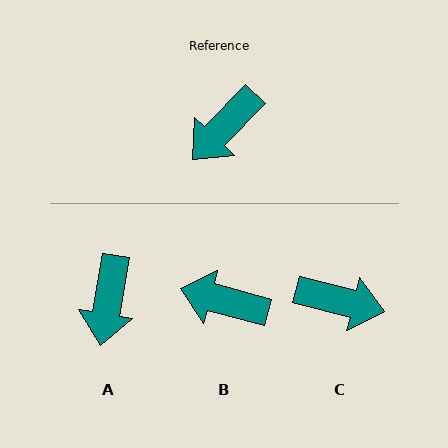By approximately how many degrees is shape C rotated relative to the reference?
Approximately 120 degrees counter-clockwise.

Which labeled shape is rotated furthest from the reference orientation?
C, about 120 degrees away.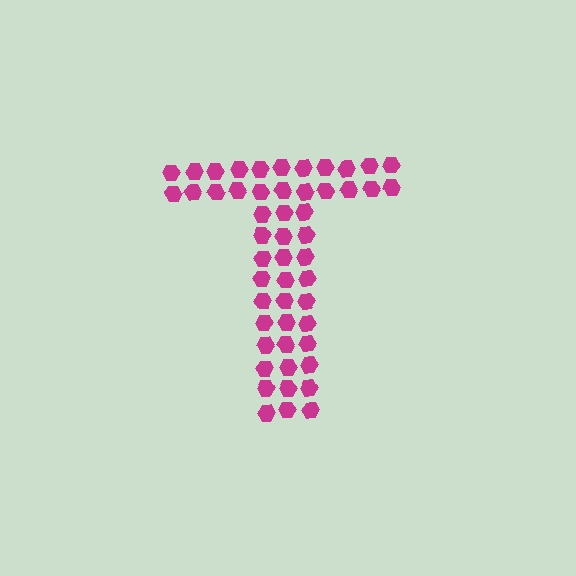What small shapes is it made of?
It is made of small hexagons.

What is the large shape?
The large shape is the letter T.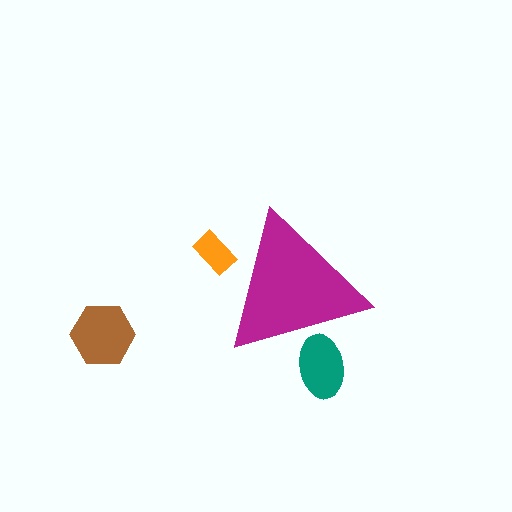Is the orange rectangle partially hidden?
Yes, the orange rectangle is partially hidden behind the magenta triangle.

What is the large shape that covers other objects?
A magenta triangle.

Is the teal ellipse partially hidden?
Yes, the teal ellipse is partially hidden behind the magenta triangle.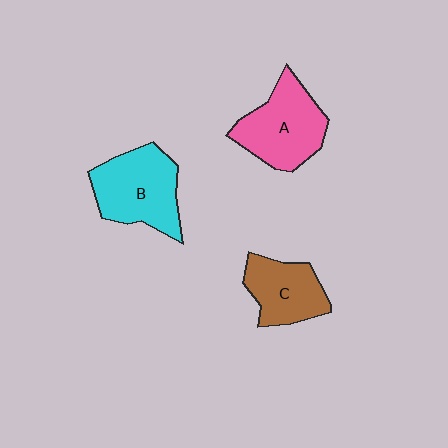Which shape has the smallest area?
Shape C (brown).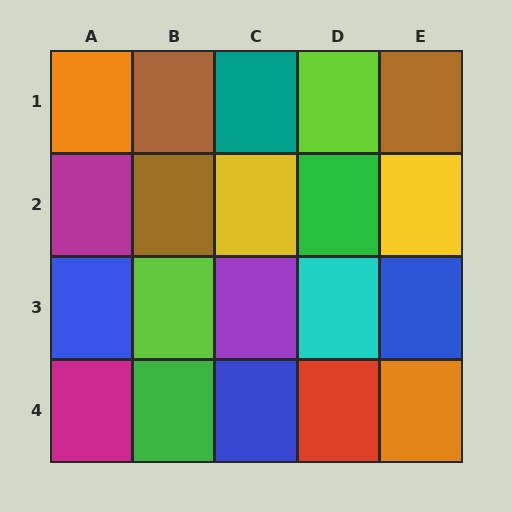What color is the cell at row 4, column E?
Orange.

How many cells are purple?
1 cell is purple.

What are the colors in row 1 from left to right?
Orange, brown, teal, lime, brown.